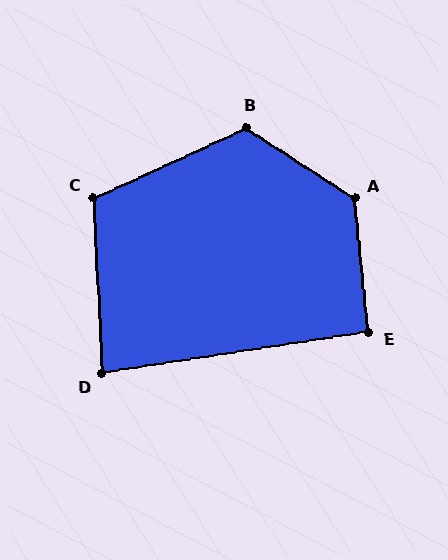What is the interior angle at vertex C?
Approximately 112 degrees (obtuse).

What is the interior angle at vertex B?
Approximately 122 degrees (obtuse).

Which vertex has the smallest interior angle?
D, at approximately 84 degrees.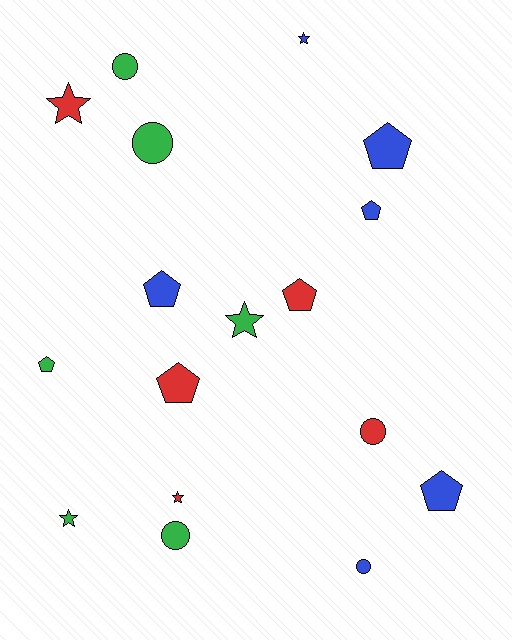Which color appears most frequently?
Green, with 6 objects.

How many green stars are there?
There are 2 green stars.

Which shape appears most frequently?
Pentagon, with 7 objects.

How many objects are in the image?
There are 17 objects.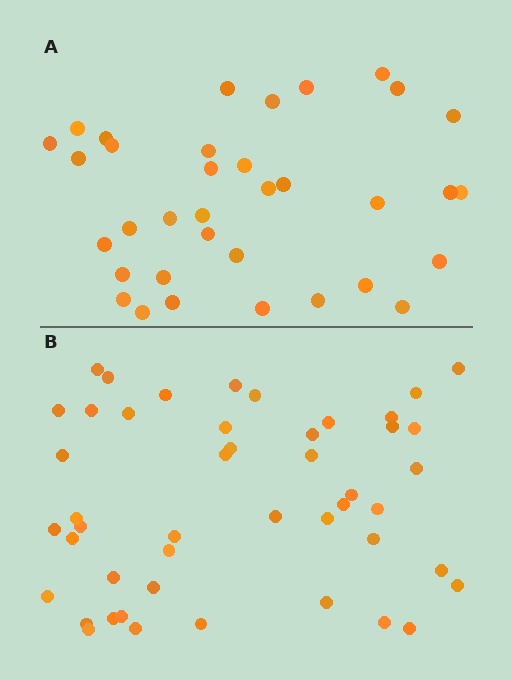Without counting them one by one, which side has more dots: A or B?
Region B (the bottom region) has more dots.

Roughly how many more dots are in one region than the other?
Region B has roughly 12 or so more dots than region A.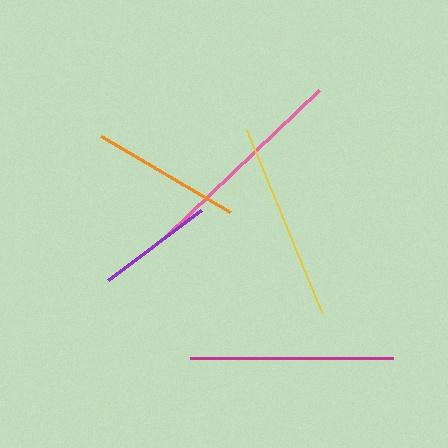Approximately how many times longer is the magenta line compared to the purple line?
The magenta line is approximately 1.7 times the length of the purple line.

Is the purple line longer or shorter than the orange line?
The orange line is longer than the purple line.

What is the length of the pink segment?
The pink segment is approximately 210 pixels long.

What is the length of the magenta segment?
The magenta segment is approximately 203 pixels long.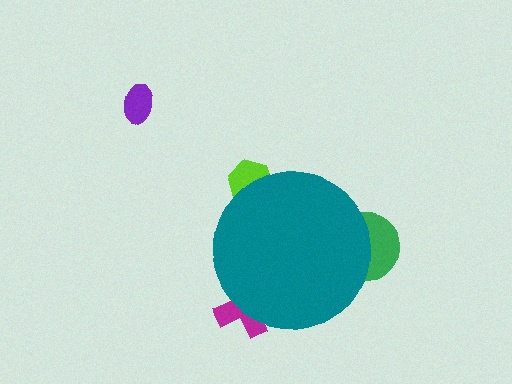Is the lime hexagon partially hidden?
Yes, the lime hexagon is partially hidden behind the teal circle.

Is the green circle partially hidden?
Yes, the green circle is partially hidden behind the teal circle.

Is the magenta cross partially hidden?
Yes, the magenta cross is partially hidden behind the teal circle.